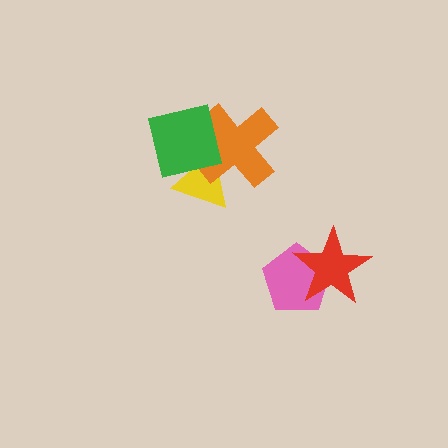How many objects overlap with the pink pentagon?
1 object overlaps with the pink pentagon.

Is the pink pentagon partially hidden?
Yes, it is partially covered by another shape.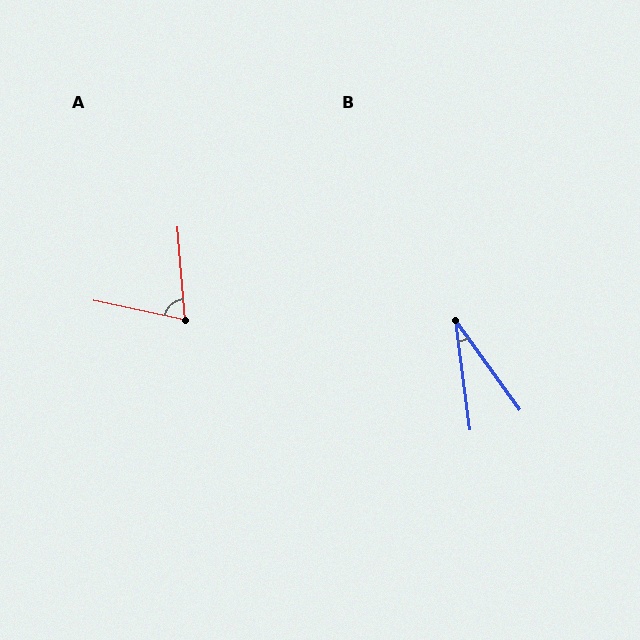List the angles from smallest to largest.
B (28°), A (73°).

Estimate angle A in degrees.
Approximately 73 degrees.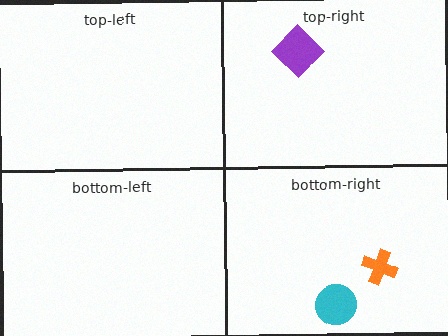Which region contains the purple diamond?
The top-right region.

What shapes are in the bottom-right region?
The orange cross, the cyan circle.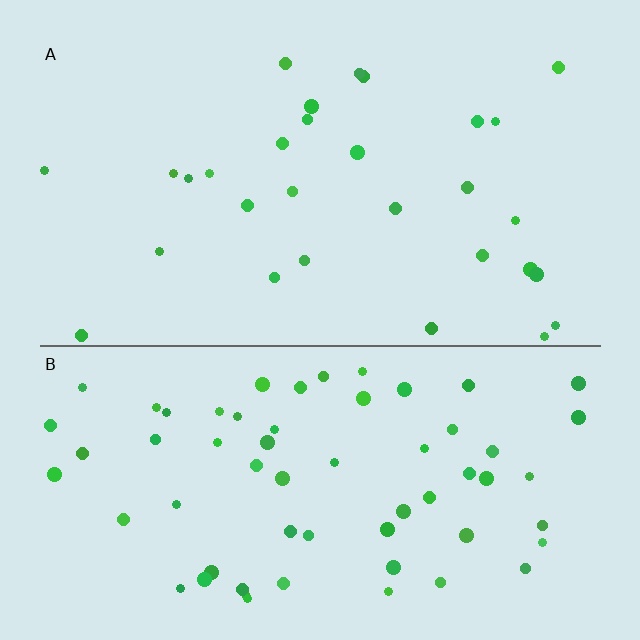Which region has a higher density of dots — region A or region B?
B (the bottom).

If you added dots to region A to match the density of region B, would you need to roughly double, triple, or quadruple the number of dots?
Approximately double.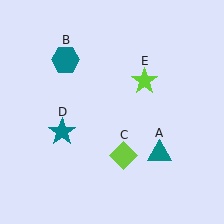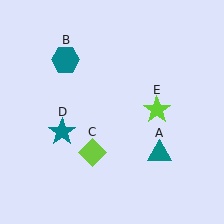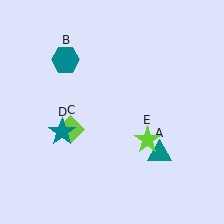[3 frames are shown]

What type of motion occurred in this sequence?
The lime diamond (object C), lime star (object E) rotated clockwise around the center of the scene.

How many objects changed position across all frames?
2 objects changed position: lime diamond (object C), lime star (object E).